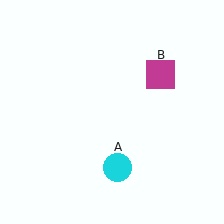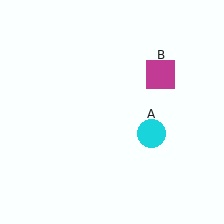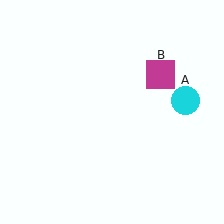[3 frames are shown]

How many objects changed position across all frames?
1 object changed position: cyan circle (object A).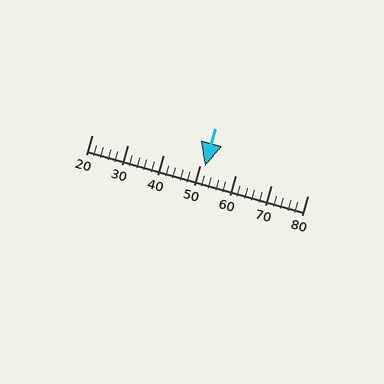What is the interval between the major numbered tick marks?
The major tick marks are spaced 10 units apart.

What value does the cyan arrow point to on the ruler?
The cyan arrow points to approximately 52.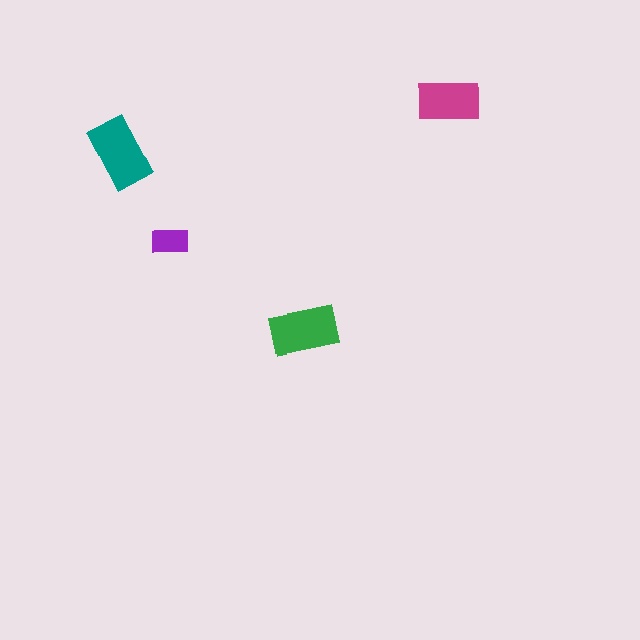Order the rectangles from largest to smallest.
the teal one, the green one, the magenta one, the purple one.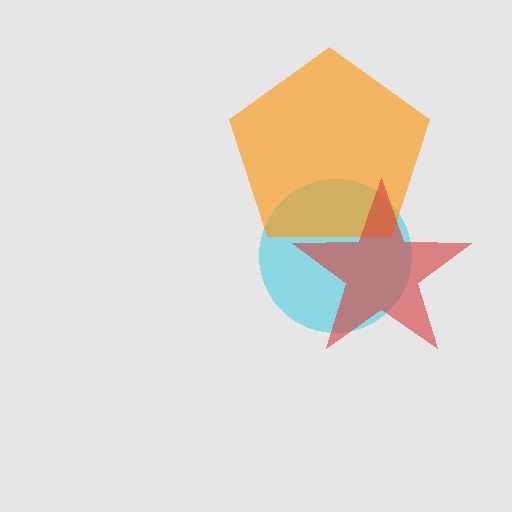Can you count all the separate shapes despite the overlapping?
Yes, there are 3 separate shapes.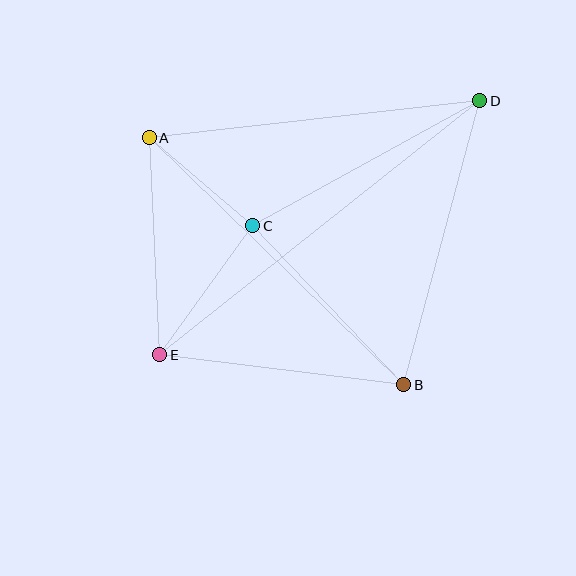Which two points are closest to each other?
Points A and C are closest to each other.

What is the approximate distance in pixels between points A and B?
The distance between A and B is approximately 355 pixels.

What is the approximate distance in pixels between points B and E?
The distance between B and E is approximately 246 pixels.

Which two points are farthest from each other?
Points D and E are farthest from each other.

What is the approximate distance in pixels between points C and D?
The distance between C and D is approximately 259 pixels.